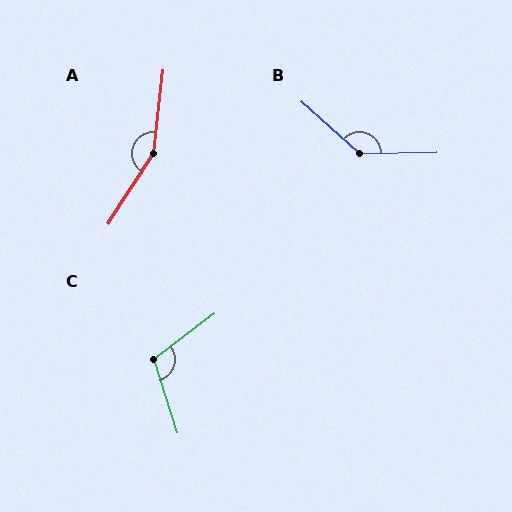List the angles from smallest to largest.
C (110°), B (138°), A (154°).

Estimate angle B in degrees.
Approximately 138 degrees.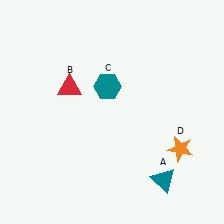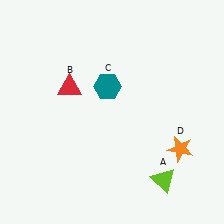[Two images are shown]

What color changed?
The triangle (A) changed from teal in Image 1 to lime in Image 2.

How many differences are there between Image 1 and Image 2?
There is 1 difference between the two images.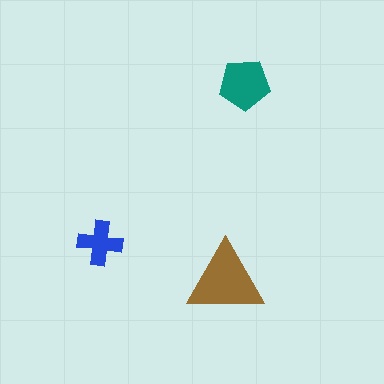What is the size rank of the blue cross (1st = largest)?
3rd.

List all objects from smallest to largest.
The blue cross, the teal pentagon, the brown triangle.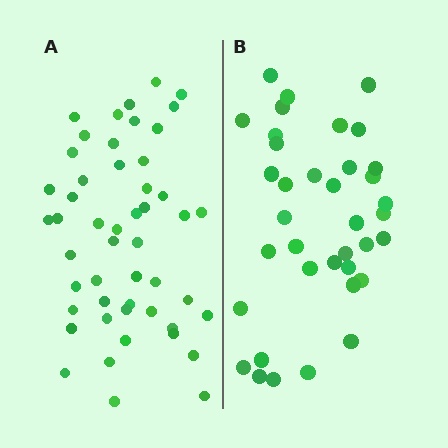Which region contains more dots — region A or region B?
Region A (the left region) has more dots.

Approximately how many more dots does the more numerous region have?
Region A has approximately 15 more dots than region B.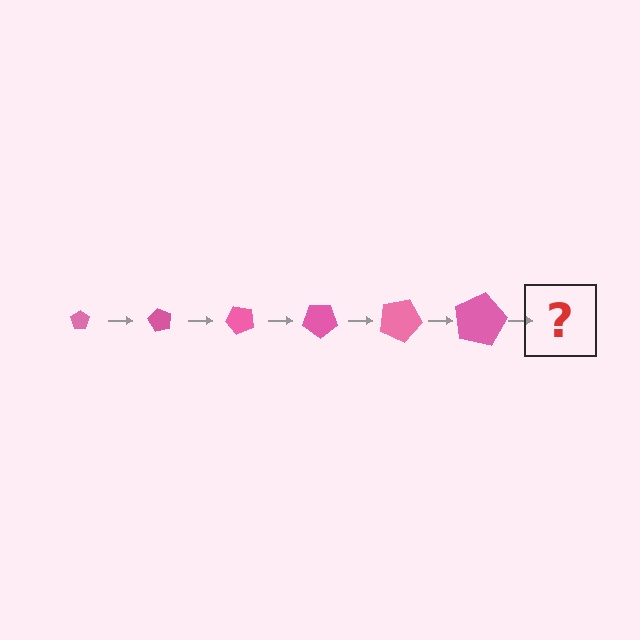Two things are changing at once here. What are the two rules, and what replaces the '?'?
The two rules are that the pentagon grows larger each step and it rotates 60 degrees each step. The '?' should be a pentagon, larger than the previous one and rotated 360 degrees from the start.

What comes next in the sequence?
The next element should be a pentagon, larger than the previous one and rotated 360 degrees from the start.